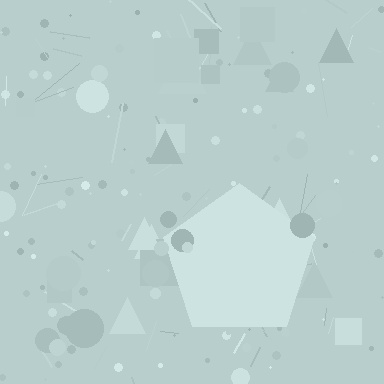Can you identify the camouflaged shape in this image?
The camouflaged shape is a pentagon.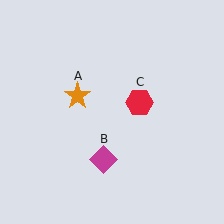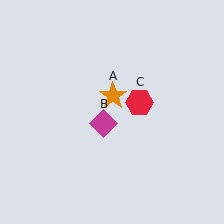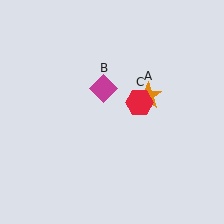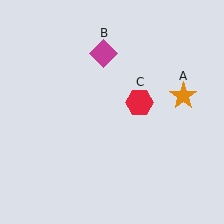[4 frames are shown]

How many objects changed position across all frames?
2 objects changed position: orange star (object A), magenta diamond (object B).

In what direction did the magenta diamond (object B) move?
The magenta diamond (object B) moved up.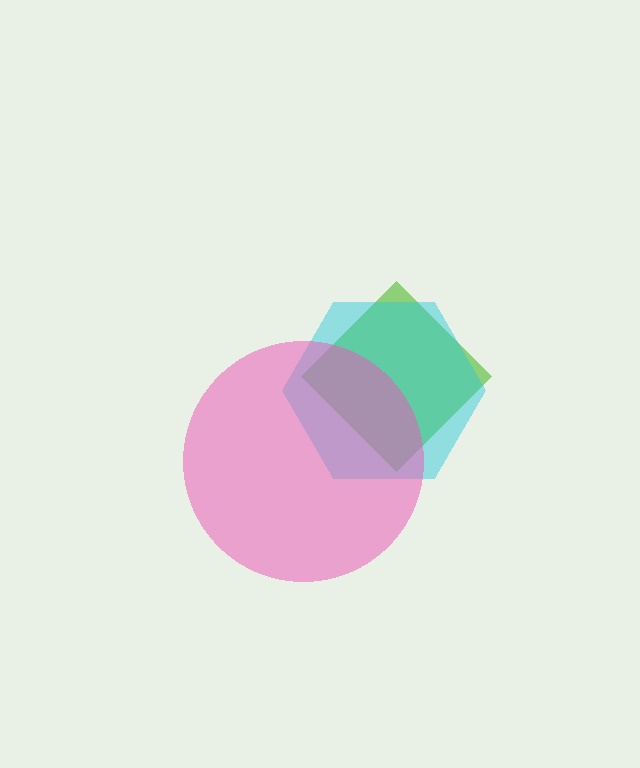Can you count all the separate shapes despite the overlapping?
Yes, there are 3 separate shapes.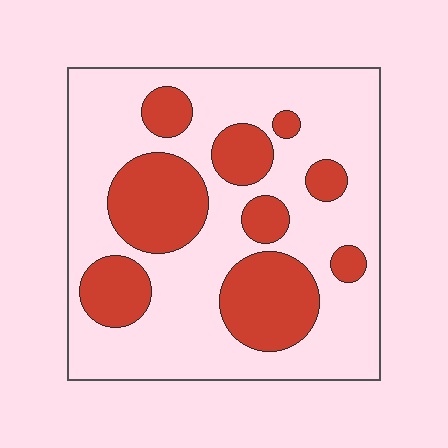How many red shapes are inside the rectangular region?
9.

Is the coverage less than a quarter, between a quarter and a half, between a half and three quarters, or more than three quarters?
Between a quarter and a half.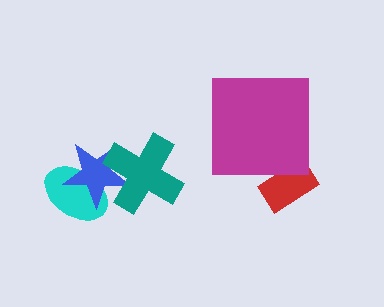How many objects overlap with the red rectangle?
1 object overlaps with the red rectangle.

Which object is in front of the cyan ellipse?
The blue star is in front of the cyan ellipse.